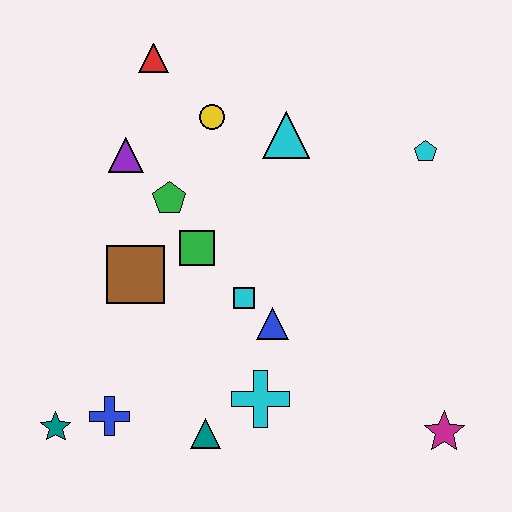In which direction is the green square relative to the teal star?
The green square is above the teal star.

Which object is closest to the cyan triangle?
The yellow circle is closest to the cyan triangle.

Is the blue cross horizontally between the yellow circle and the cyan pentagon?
No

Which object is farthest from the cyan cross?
The red triangle is farthest from the cyan cross.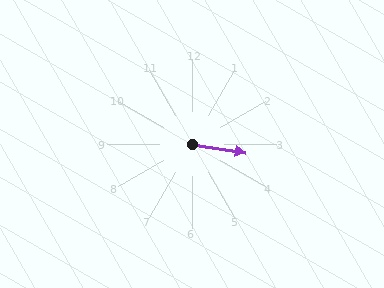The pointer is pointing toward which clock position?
Roughly 3 o'clock.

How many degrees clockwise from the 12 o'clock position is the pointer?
Approximately 99 degrees.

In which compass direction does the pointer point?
East.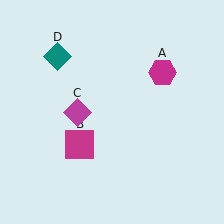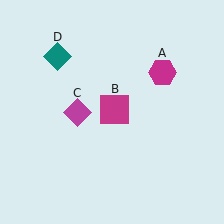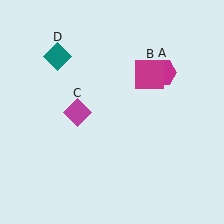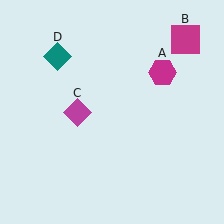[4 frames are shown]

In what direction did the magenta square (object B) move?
The magenta square (object B) moved up and to the right.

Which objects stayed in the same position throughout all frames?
Magenta hexagon (object A) and magenta diamond (object C) and teal diamond (object D) remained stationary.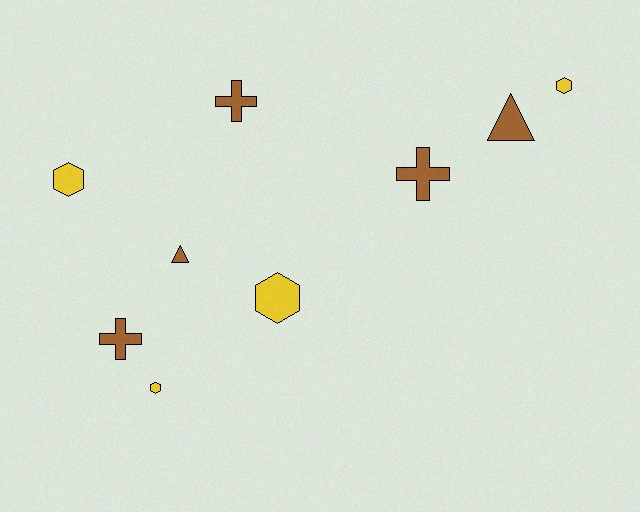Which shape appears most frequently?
Hexagon, with 4 objects.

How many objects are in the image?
There are 9 objects.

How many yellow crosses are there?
There are no yellow crosses.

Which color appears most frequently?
Brown, with 5 objects.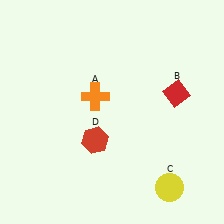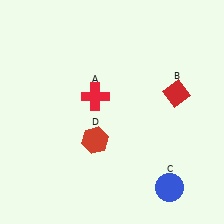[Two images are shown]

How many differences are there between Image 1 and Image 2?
There are 2 differences between the two images.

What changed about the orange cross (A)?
In Image 1, A is orange. In Image 2, it changed to red.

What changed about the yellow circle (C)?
In Image 1, C is yellow. In Image 2, it changed to blue.